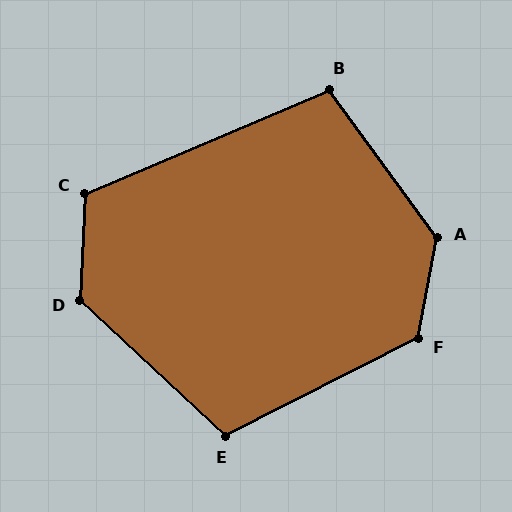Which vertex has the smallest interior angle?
B, at approximately 103 degrees.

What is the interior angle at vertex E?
Approximately 111 degrees (obtuse).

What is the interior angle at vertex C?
Approximately 116 degrees (obtuse).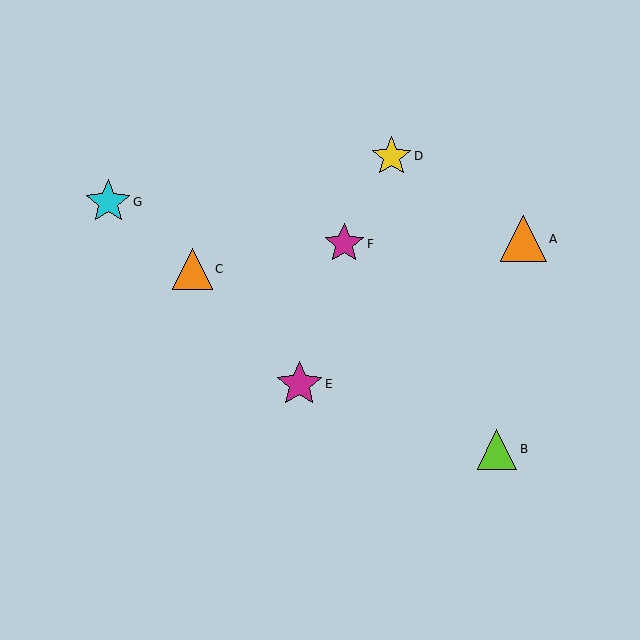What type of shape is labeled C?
Shape C is an orange triangle.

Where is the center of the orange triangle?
The center of the orange triangle is at (523, 239).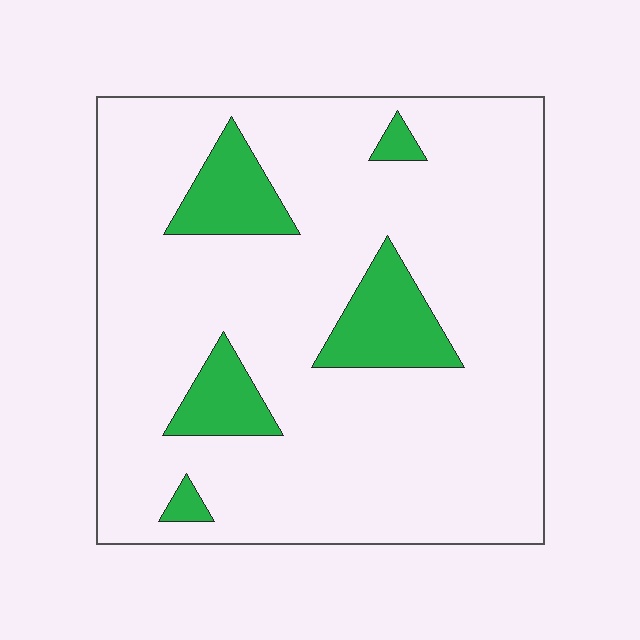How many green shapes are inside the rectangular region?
5.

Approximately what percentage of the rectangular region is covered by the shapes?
Approximately 15%.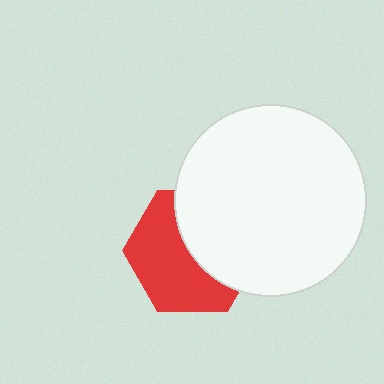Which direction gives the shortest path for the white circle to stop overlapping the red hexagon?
Moving right gives the shortest separation.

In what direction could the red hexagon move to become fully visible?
The red hexagon could move left. That would shift it out from behind the white circle entirely.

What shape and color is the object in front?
The object in front is a white circle.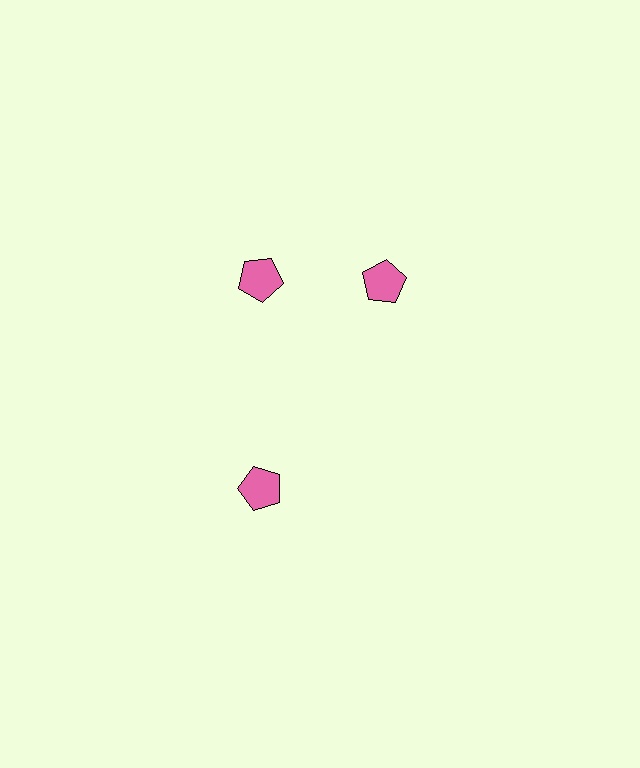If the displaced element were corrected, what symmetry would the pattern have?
It would have 3-fold rotational symmetry — the pattern would map onto itself every 120 degrees.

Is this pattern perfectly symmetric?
No. The 3 pink pentagons are arranged in a ring, but one element near the 3 o'clock position is rotated out of alignment along the ring, breaking the 3-fold rotational symmetry.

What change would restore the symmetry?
The symmetry would be restored by rotating it back into even spacing with its neighbors so that all 3 pentagons sit at equal angles and equal distance from the center.